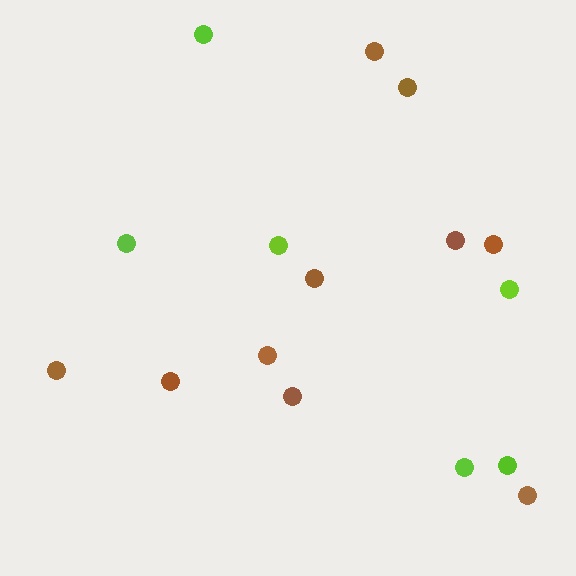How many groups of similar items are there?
There are 2 groups: one group of lime circles (6) and one group of brown circles (10).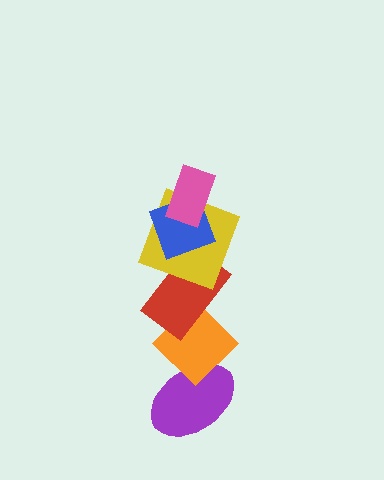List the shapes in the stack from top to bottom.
From top to bottom: the pink rectangle, the blue diamond, the yellow square, the red rectangle, the orange diamond, the purple ellipse.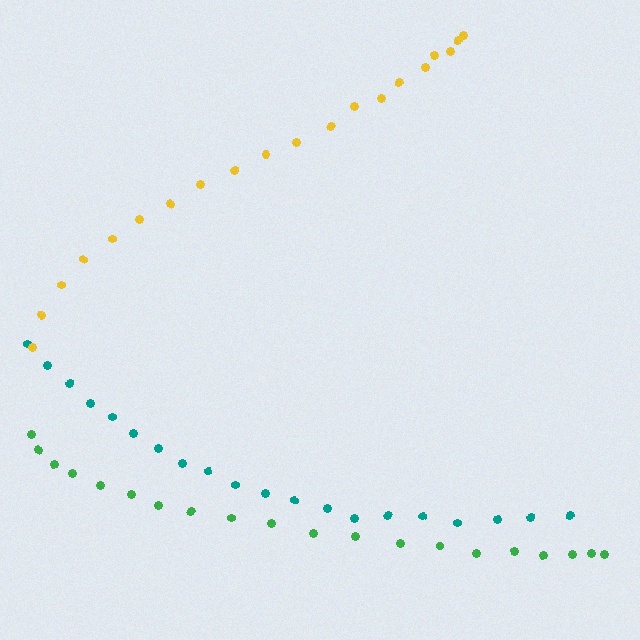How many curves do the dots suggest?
There are 3 distinct paths.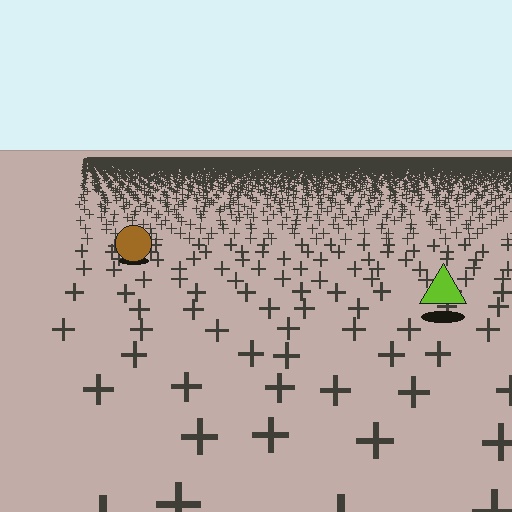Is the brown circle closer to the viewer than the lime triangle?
No. The lime triangle is closer — you can tell from the texture gradient: the ground texture is coarser near it.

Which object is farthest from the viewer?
The brown circle is farthest from the viewer. It appears smaller and the ground texture around it is denser.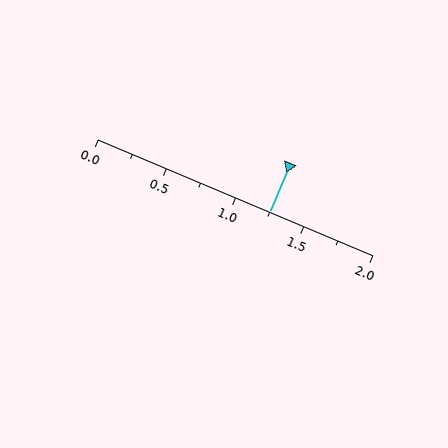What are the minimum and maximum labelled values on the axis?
The axis runs from 0.0 to 2.0.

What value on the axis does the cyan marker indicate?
The marker indicates approximately 1.25.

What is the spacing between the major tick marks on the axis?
The major ticks are spaced 0.5 apart.